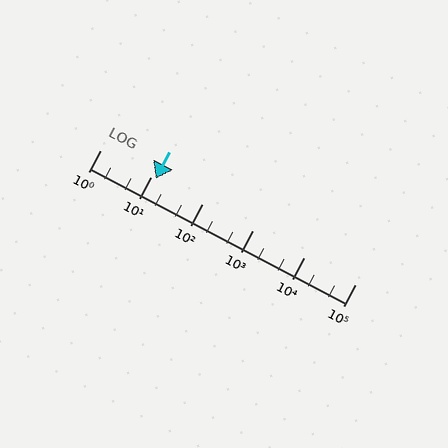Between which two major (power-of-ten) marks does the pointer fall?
The pointer is between 10 and 100.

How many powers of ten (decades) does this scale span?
The scale spans 5 decades, from 1 to 100000.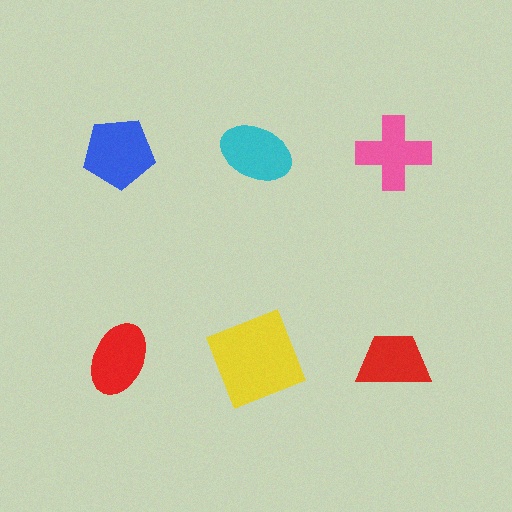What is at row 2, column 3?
A red trapezoid.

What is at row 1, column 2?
A cyan ellipse.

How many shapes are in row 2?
3 shapes.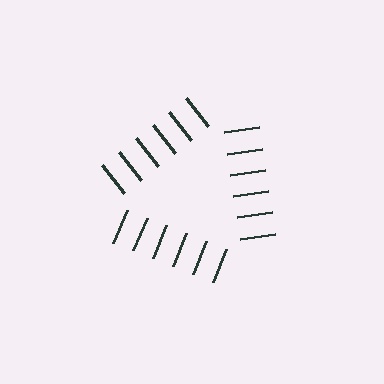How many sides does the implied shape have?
3 sides — the line-ends trace a triangle.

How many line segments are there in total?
18 — 6 along each of the 3 edges.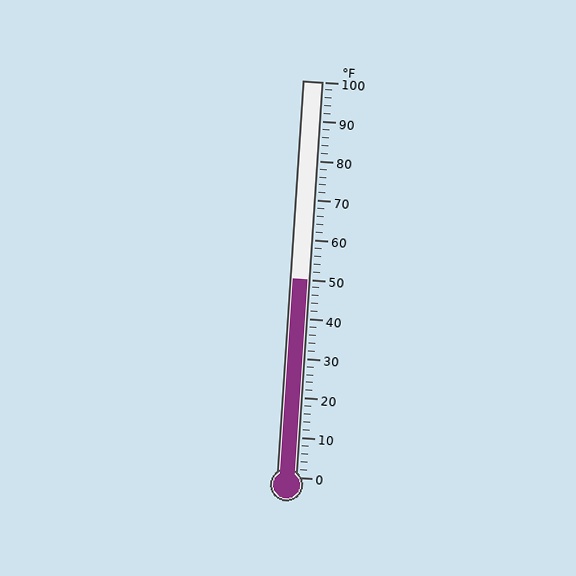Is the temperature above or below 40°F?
The temperature is above 40°F.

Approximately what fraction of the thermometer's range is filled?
The thermometer is filled to approximately 50% of its range.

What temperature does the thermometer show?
The thermometer shows approximately 50°F.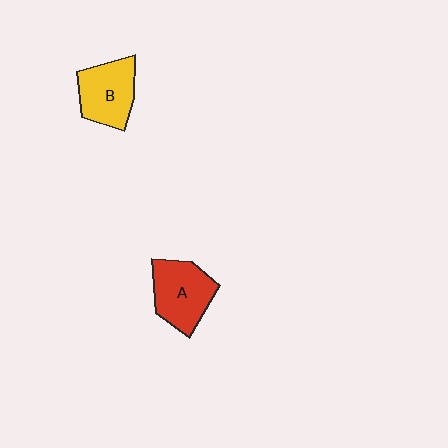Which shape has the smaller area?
Shape B (yellow).